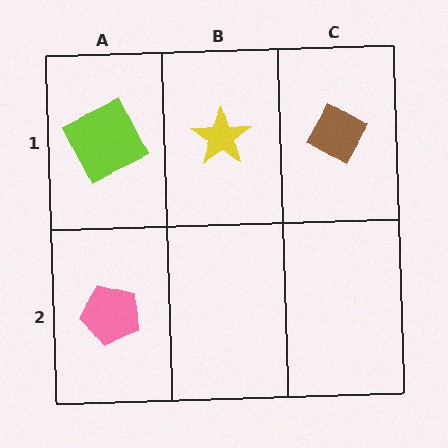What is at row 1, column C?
A brown diamond.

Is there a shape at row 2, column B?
No, that cell is empty.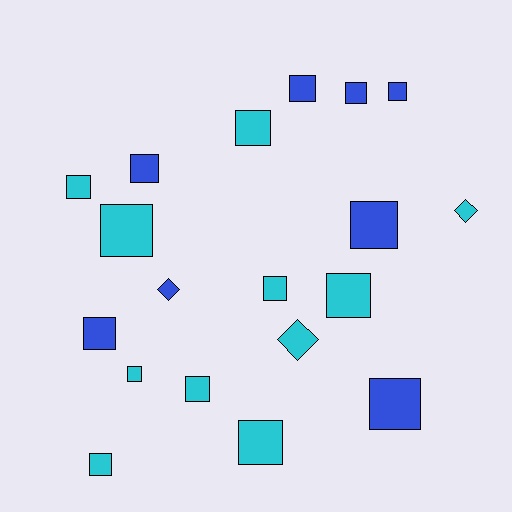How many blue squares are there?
There are 7 blue squares.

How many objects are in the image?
There are 19 objects.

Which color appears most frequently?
Cyan, with 11 objects.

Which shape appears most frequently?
Square, with 16 objects.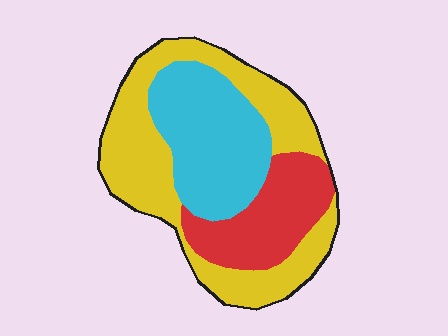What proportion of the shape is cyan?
Cyan covers 31% of the shape.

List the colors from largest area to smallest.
From largest to smallest: yellow, cyan, red.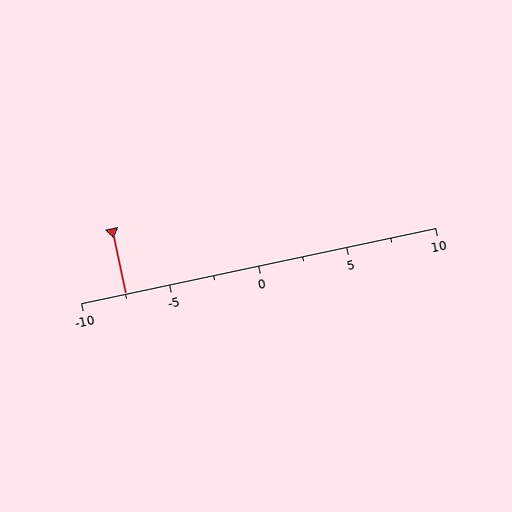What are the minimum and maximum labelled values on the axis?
The axis runs from -10 to 10.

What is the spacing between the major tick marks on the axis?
The major ticks are spaced 5 apart.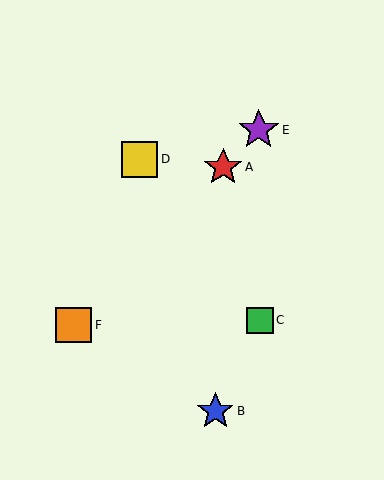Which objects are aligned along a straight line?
Objects A, E, F are aligned along a straight line.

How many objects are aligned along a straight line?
3 objects (A, E, F) are aligned along a straight line.